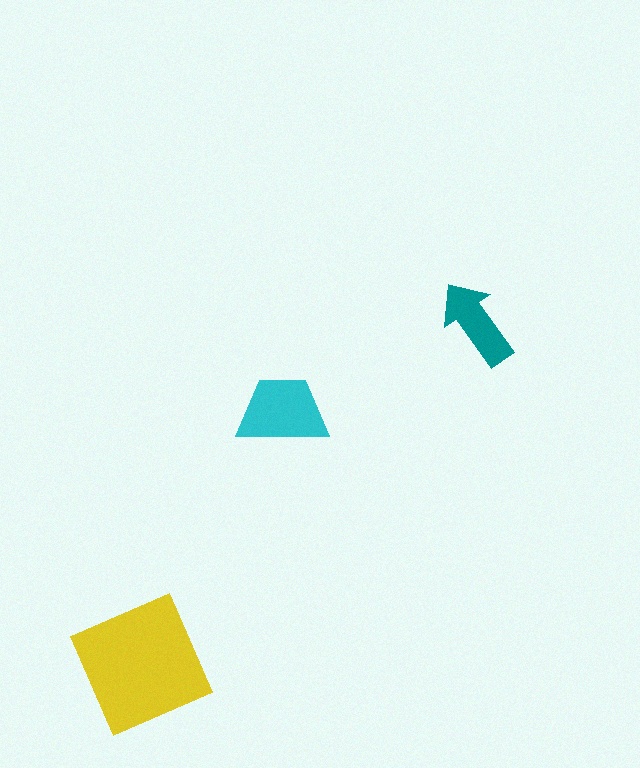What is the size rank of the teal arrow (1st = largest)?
3rd.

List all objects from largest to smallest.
The yellow square, the cyan trapezoid, the teal arrow.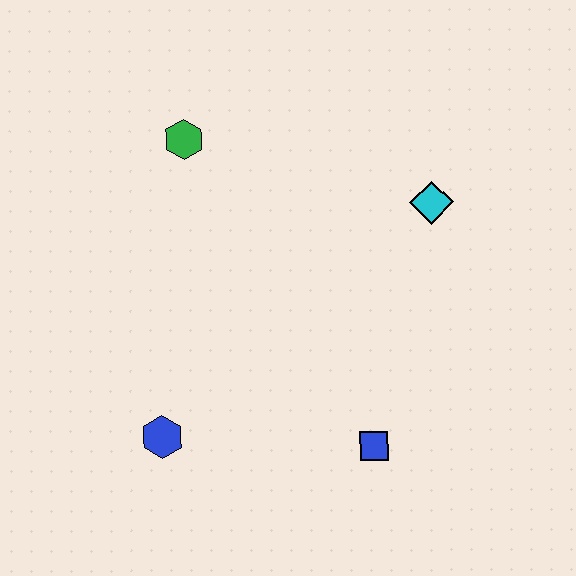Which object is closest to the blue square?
The blue hexagon is closest to the blue square.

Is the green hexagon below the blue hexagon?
No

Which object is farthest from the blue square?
The green hexagon is farthest from the blue square.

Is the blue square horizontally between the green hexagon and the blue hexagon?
No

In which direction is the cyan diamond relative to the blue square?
The cyan diamond is above the blue square.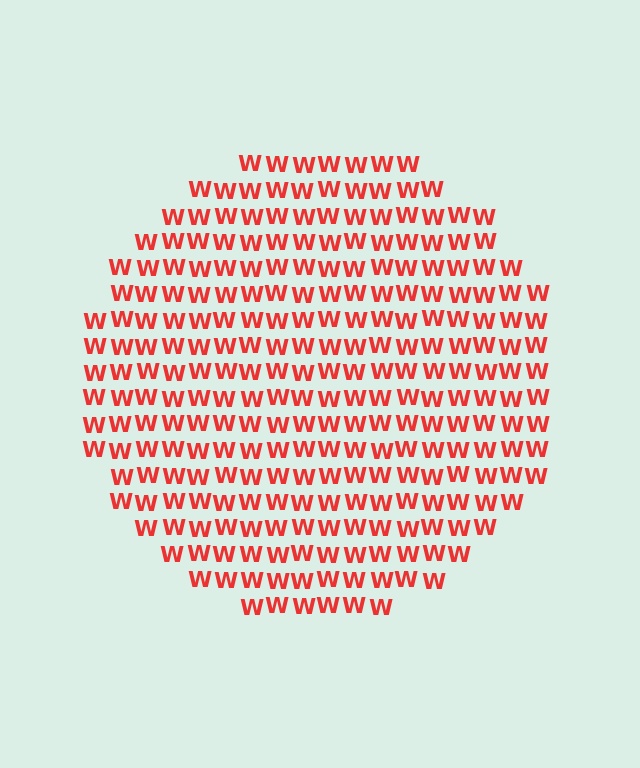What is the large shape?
The large shape is a circle.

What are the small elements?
The small elements are letter W's.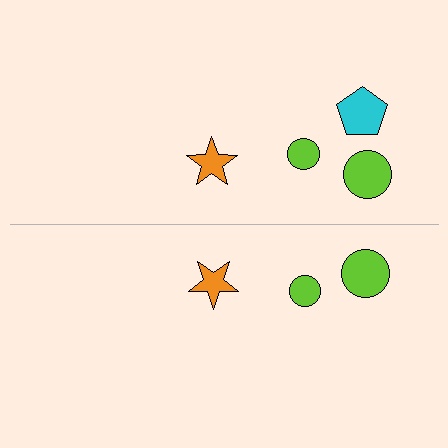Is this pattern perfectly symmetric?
No, the pattern is not perfectly symmetric. A cyan pentagon is missing from the bottom side.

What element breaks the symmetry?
A cyan pentagon is missing from the bottom side.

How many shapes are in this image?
There are 7 shapes in this image.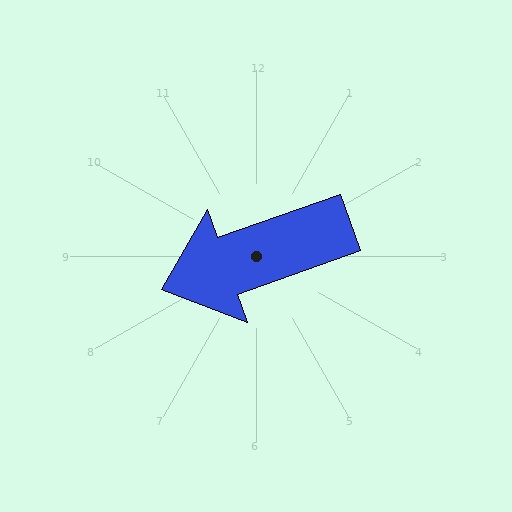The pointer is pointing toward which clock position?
Roughly 8 o'clock.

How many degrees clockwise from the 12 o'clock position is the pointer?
Approximately 250 degrees.